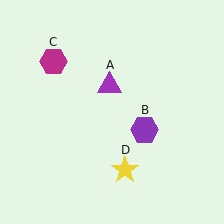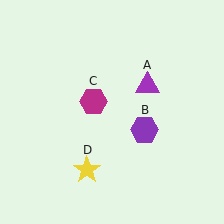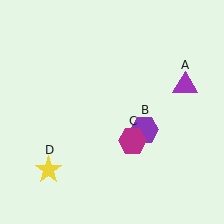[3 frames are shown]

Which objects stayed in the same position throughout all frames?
Purple hexagon (object B) remained stationary.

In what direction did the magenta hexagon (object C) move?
The magenta hexagon (object C) moved down and to the right.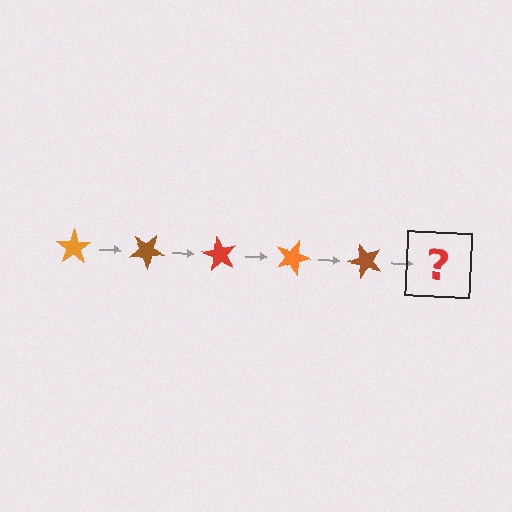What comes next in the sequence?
The next element should be a red star, rotated 150 degrees from the start.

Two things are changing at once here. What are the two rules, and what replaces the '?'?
The two rules are that it rotates 30 degrees each step and the color cycles through orange, brown, and red. The '?' should be a red star, rotated 150 degrees from the start.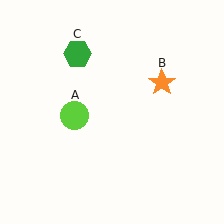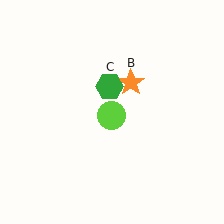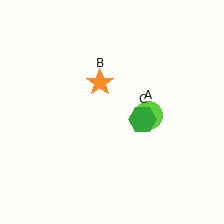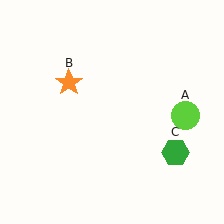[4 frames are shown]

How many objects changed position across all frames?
3 objects changed position: lime circle (object A), orange star (object B), green hexagon (object C).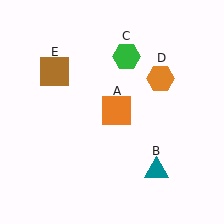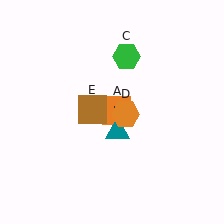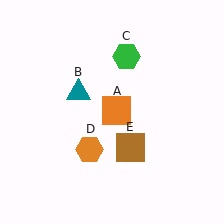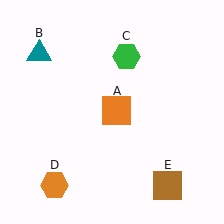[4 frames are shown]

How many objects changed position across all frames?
3 objects changed position: teal triangle (object B), orange hexagon (object D), brown square (object E).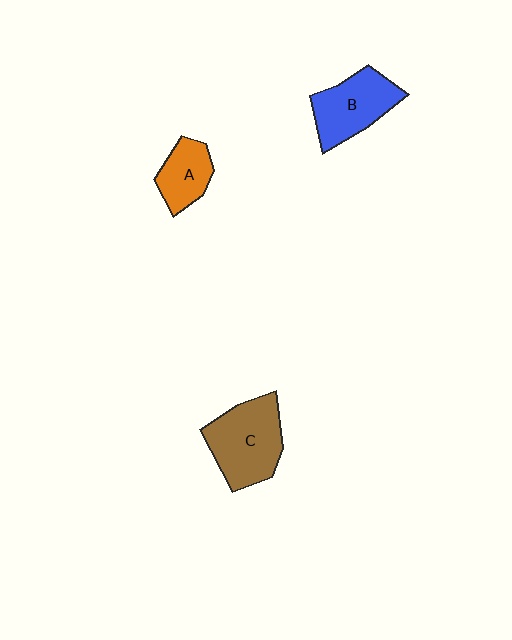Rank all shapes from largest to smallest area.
From largest to smallest: C (brown), B (blue), A (orange).